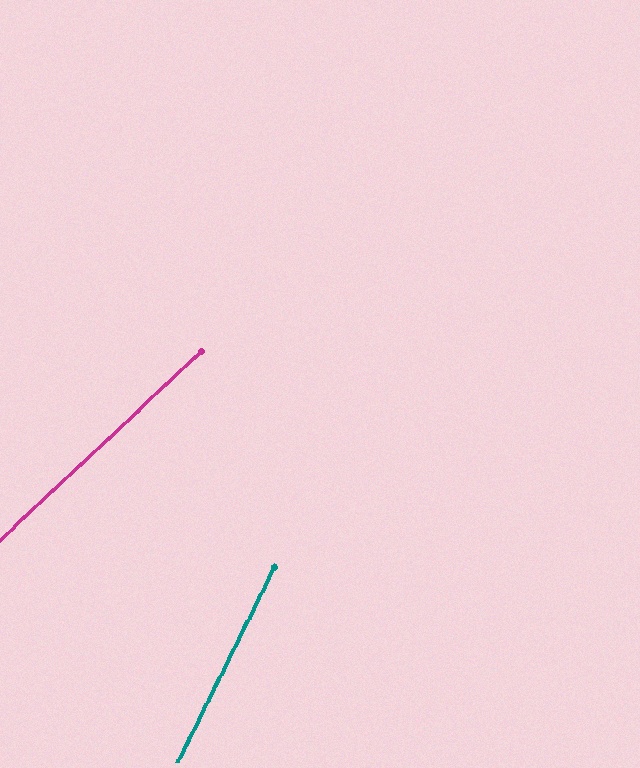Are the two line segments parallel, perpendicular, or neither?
Neither parallel nor perpendicular — they differ by about 21°.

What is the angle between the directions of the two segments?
Approximately 21 degrees.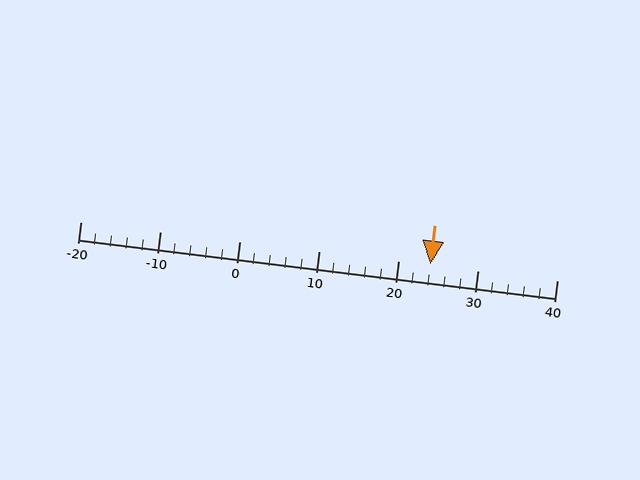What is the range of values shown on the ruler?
The ruler shows values from -20 to 40.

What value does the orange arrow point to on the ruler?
The orange arrow points to approximately 24.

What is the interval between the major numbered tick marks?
The major tick marks are spaced 10 units apart.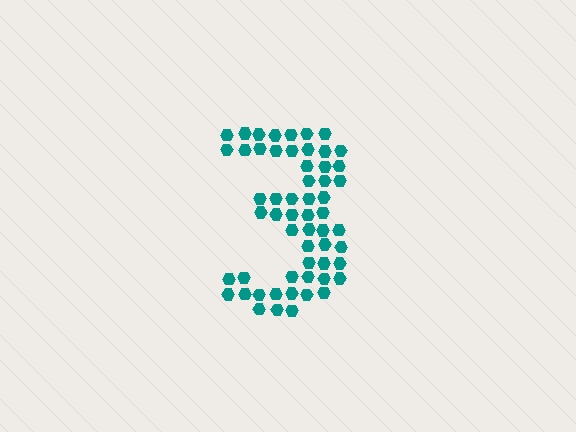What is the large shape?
The large shape is the digit 3.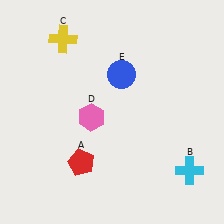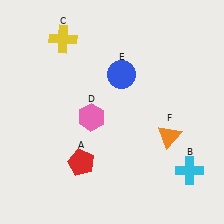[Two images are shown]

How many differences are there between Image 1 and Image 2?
There is 1 difference between the two images.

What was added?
An orange triangle (F) was added in Image 2.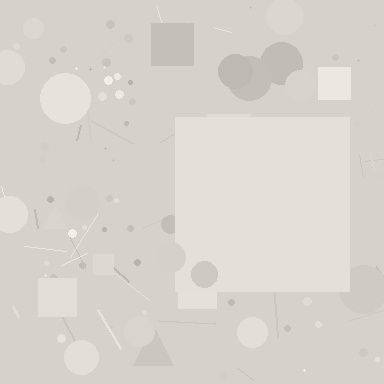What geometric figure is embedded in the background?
A square is embedded in the background.